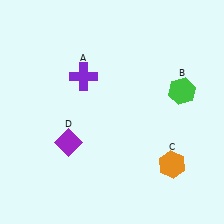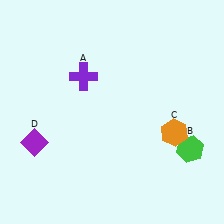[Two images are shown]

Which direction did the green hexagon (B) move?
The green hexagon (B) moved down.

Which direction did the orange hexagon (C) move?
The orange hexagon (C) moved up.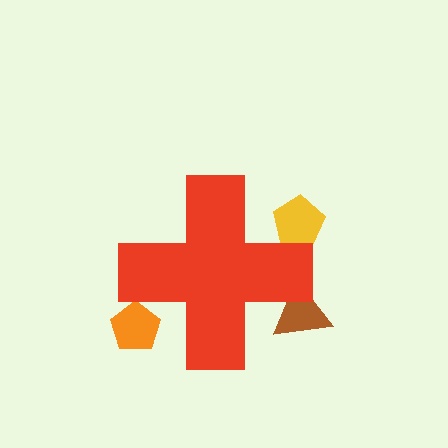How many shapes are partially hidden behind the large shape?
3 shapes are partially hidden.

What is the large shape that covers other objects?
A red cross.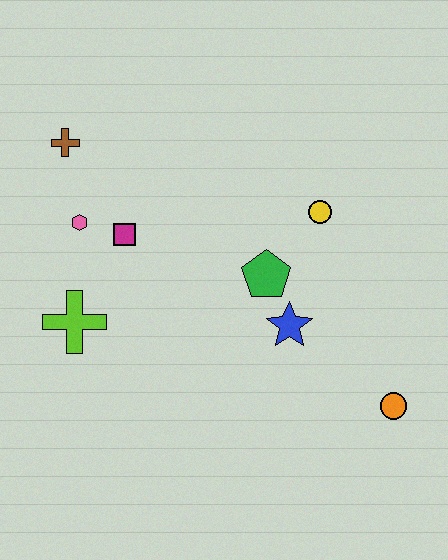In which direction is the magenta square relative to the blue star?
The magenta square is to the left of the blue star.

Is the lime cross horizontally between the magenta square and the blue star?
No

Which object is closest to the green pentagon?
The blue star is closest to the green pentagon.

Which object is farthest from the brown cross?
The orange circle is farthest from the brown cross.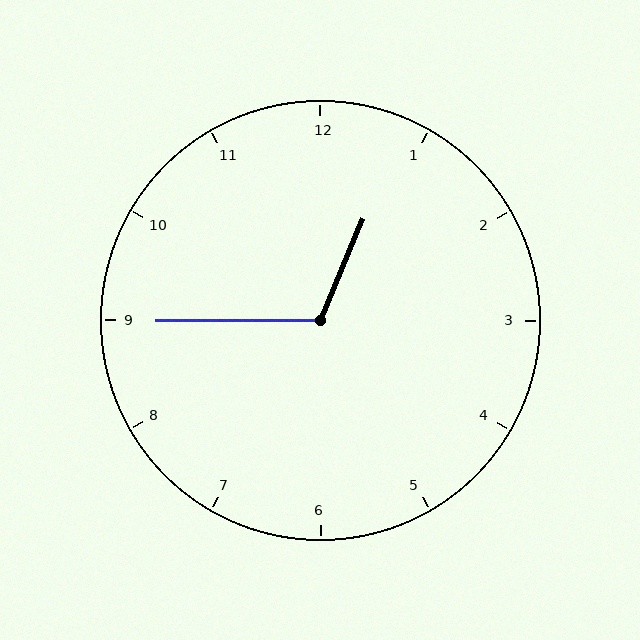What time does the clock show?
12:45.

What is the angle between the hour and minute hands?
Approximately 112 degrees.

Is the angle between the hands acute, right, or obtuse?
It is obtuse.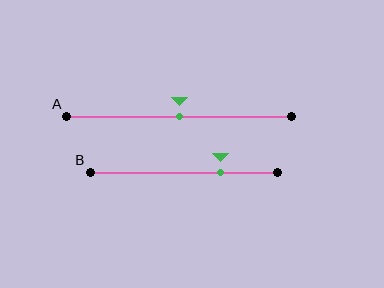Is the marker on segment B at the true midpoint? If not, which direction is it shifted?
No, the marker on segment B is shifted to the right by about 20% of the segment length.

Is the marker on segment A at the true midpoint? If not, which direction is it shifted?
Yes, the marker on segment A is at the true midpoint.